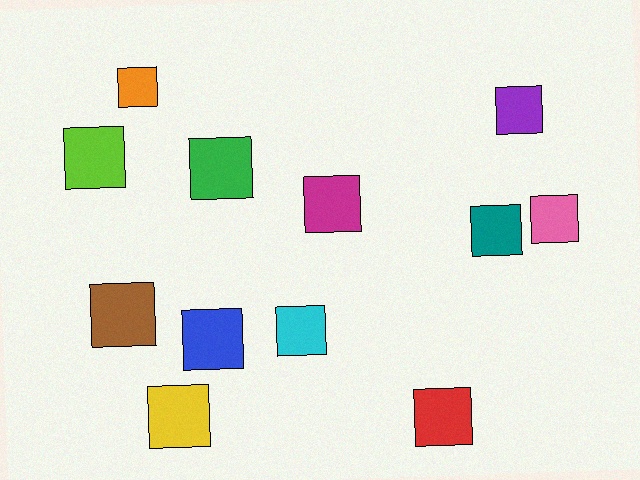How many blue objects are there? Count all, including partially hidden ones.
There is 1 blue object.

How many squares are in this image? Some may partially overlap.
There are 12 squares.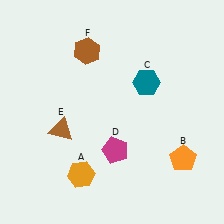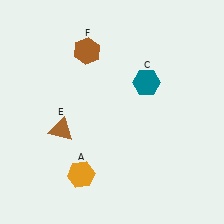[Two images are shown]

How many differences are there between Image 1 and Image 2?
There are 2 differences between the two images.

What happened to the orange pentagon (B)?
The orange pentagon (B) was removed in Image 2. It was in the bottom-right area of Image 1.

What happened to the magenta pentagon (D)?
The magenta pentagon (D) was removed in Image 2. It was in the bottom-right area of Image 1.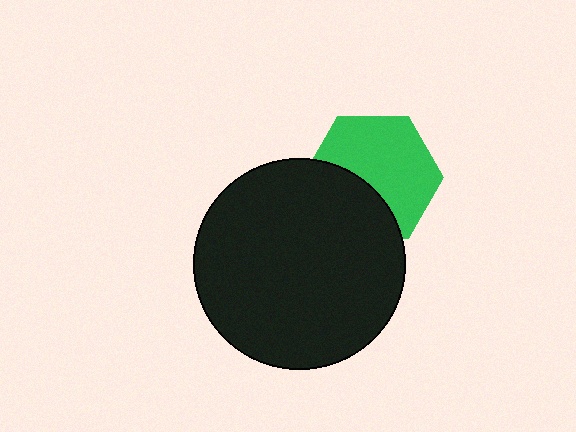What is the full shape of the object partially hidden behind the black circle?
The partially hidden object is a green hexagon.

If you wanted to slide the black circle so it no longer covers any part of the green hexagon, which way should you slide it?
Slide it down — that is the most direct way to separate the two shapes.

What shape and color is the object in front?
The object in front is a black circle.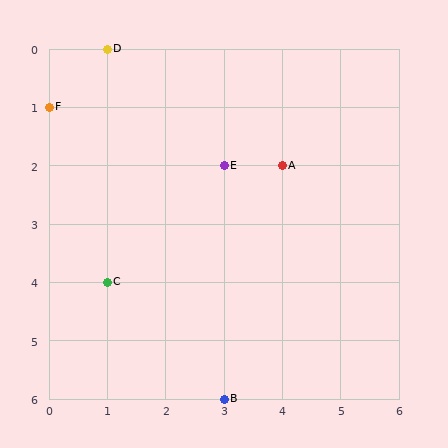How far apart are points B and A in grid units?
Points B and A are 1 column and 4 rows apart (about 4.1 grid units diagonally).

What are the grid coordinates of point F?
Point F is at grid coordinates (0, 1).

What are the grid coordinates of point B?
Point B is at grid coordinates (3, 6).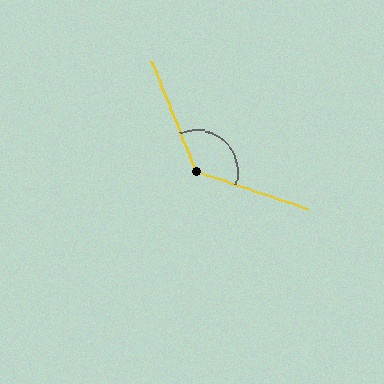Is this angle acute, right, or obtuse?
It is obtuse.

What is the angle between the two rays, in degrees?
Approximately 131 degrees.